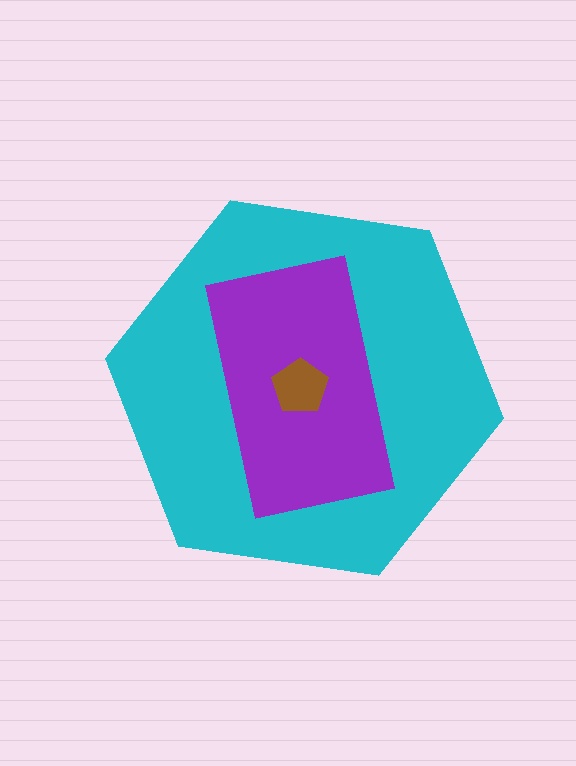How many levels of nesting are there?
3.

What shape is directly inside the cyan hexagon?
The purple rectangle.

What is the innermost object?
The brown pentagon.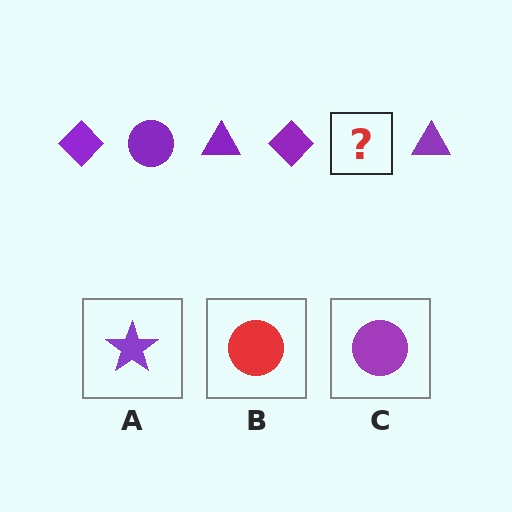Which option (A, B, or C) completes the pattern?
C.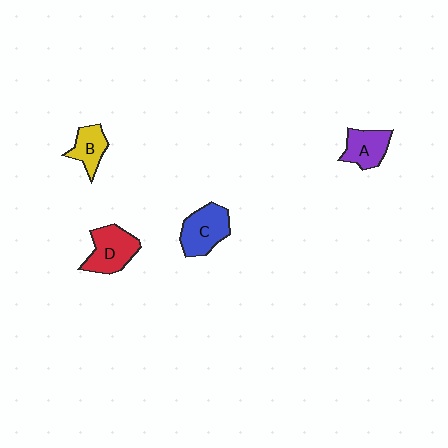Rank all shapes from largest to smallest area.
From largest to smallest: D (red), C (blue), A (purple), B (yellow).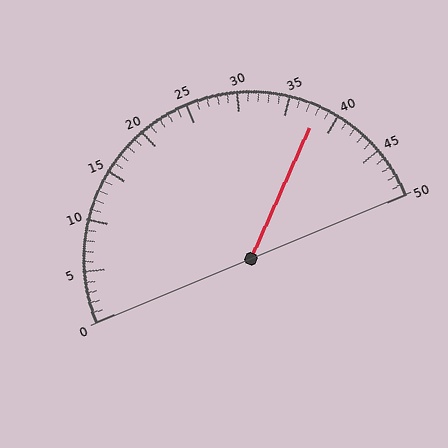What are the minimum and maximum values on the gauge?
The gauge ranges from 0 to 50.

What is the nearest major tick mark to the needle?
The nearest major tick mark is 40.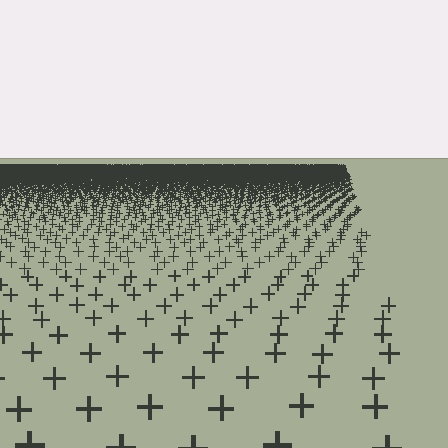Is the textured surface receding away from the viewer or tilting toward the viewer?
The surface is receding away from the viewer. Texture elements get smaller and denser toward the top.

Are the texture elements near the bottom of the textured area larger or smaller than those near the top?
Larger. Near the bottom, elements are closer to the viewer and appear at a bigger on-screen size.